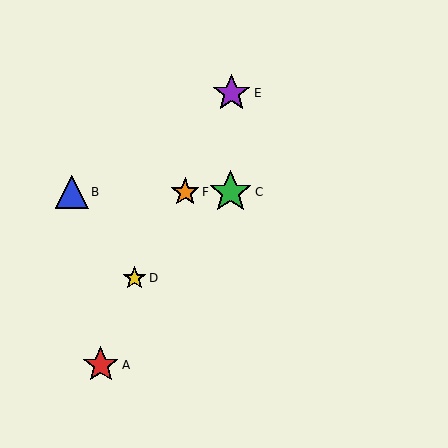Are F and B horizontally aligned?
Yes, both are at y≈192.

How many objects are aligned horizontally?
3 objects (B, C, F) are aligned horizontally.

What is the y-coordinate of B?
Object B is at y≈192.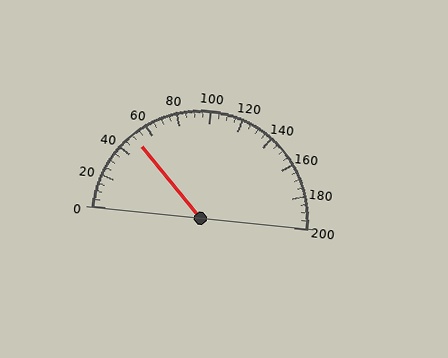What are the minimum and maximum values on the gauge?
The gauge ranges from 0 to 200.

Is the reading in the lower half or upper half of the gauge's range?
The reading is in the lower half of the range (0 to 200).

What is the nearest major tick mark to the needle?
The nearest major tick mark is 40.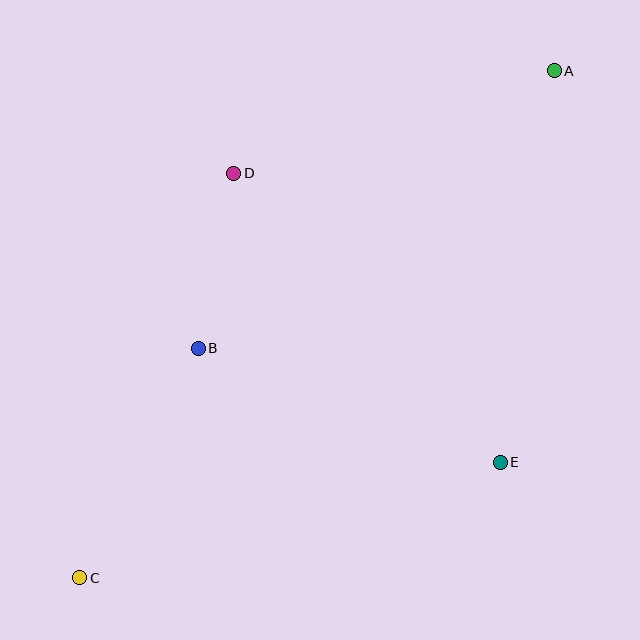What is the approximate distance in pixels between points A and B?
The distance between A and B is approximately 451 pixels.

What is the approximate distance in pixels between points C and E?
The distance between C and E is approximately 436 pixels.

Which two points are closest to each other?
Points B and D are closest to each other.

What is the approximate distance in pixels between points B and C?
The distance between B and C is approximately 258 pixels.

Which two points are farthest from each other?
Points A and C are farthest from each other.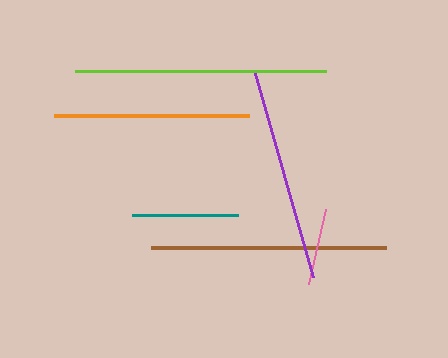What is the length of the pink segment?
The pink segment is approximately 77 pixels long.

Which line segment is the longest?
The lime line is the longest at approximately 251 pixels.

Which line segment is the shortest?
The pink line is the shortest at approximately 77 pixels.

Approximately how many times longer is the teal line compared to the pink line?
The teal line is approximately 1.4 times the length of the pink line.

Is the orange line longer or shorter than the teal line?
The orange line is longer than the teal line.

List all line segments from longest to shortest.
From longest to shortest: lime, brown, purple, orange, teal, pink.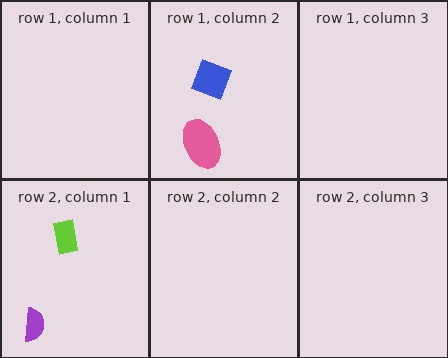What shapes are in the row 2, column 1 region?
The lime rectangle, the purple semicircle.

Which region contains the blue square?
The row 1, column 2 region.